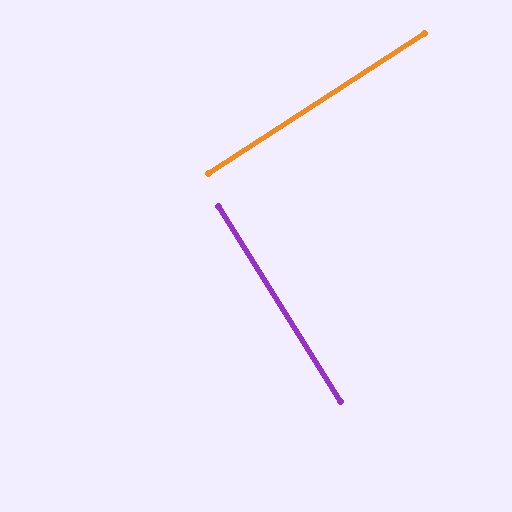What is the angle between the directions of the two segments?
Approximately 89 degrees.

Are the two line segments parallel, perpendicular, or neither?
Perpendicular — they meet at approximately 89°.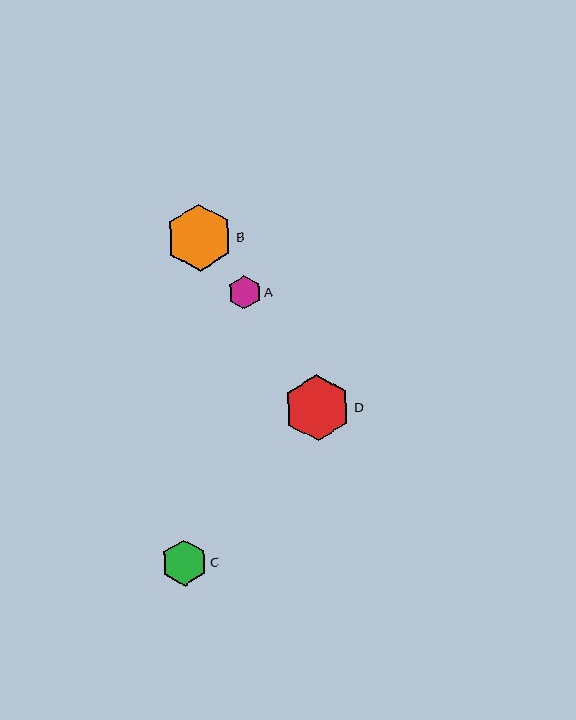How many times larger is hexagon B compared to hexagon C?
Hexagon B is approximately 1.5 times the size of hexagon C.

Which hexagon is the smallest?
Hexagon A is the smallest with a size of approximately 33 pixels.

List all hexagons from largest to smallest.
From largest to smallest: B, D, C, A.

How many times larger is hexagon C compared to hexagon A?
Hexagon C is approximately 1.4 times the size of hexagon A.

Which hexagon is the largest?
Hexagon B is the largest with a size of approximately 67 pixels.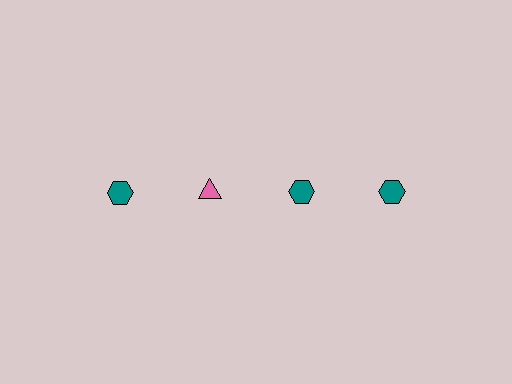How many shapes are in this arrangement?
There are 4 shapes arranged in a grid pattern.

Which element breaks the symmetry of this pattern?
The pink triangle in the top row, second from left column breaks the symmetry. All other shapes are teal hexagons.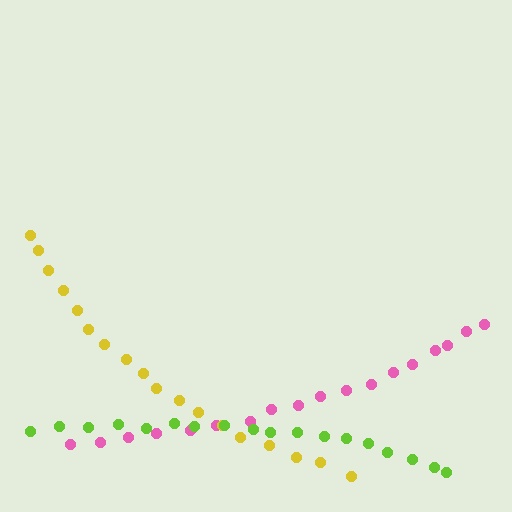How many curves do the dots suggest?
There are 3 distinct paths.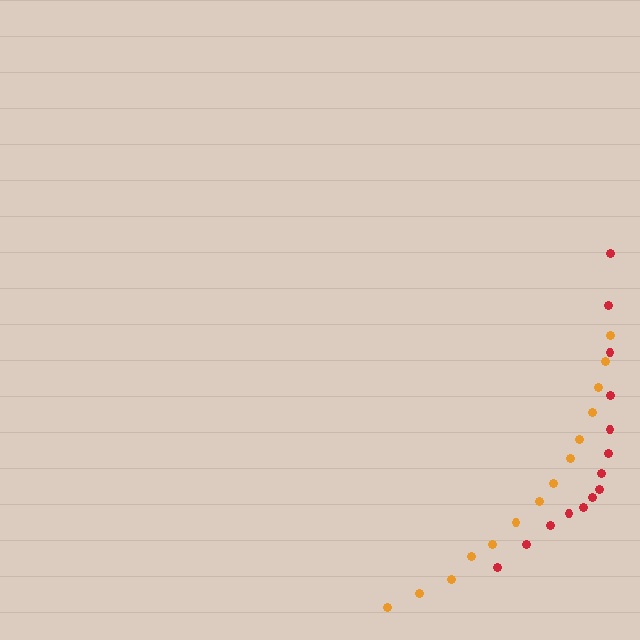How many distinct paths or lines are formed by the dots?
There are 2 distinct paths.